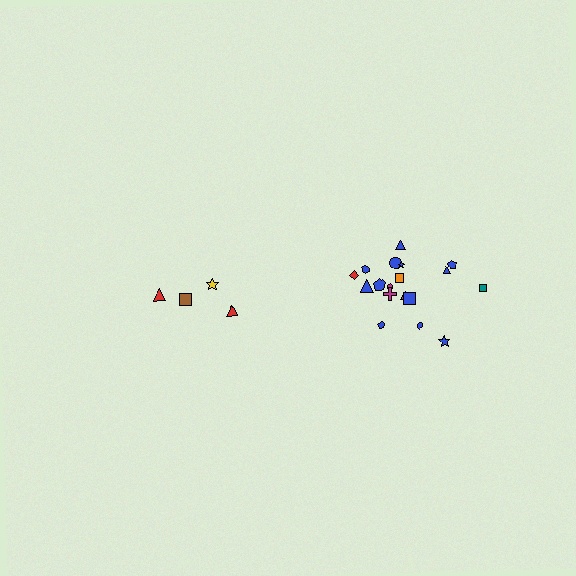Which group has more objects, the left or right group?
The right group.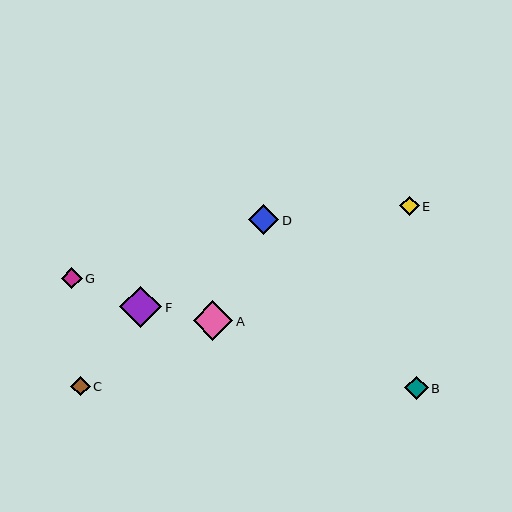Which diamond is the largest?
Diamond F is the largest with a size of approximately 42 pixels.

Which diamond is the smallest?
Diamond C is the smallest with a size of approximately 19 pixels.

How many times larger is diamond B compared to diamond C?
Diamond B is approximately 1.2 times the size of diamond C.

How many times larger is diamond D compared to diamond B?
Diamond D is approximately 1.3 times the size of diamond B.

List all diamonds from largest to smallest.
From largest to smallest: F, A, D, B, G, E, C.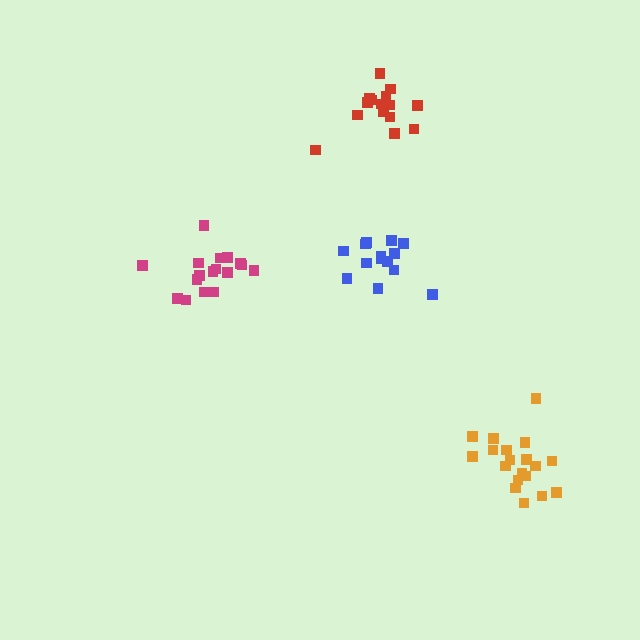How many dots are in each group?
Group 1: 19 dots, Group 2: 17 dots, Group 3: 15 dots, Group 4: 14 dots (65 total).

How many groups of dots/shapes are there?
There are 4 groups.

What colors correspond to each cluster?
The clusters are colored: orange, magenta, red, blue.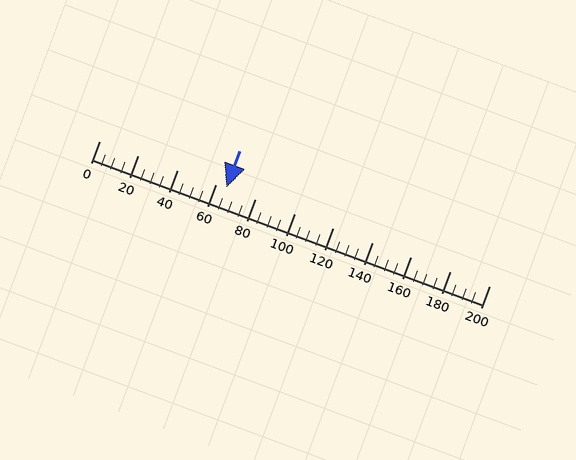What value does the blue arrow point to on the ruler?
The blue arrow points to approximately 65.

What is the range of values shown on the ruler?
The ruler shows values from 0 to 200.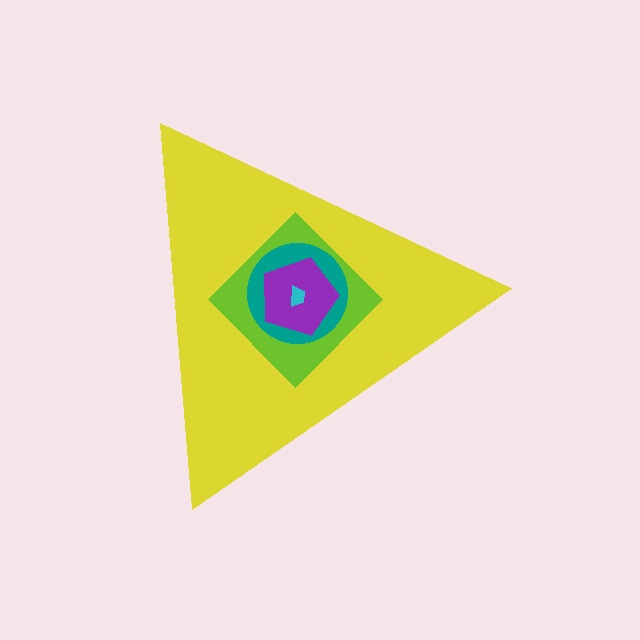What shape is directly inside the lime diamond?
The teal circle.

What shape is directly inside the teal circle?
The purple pentagon.